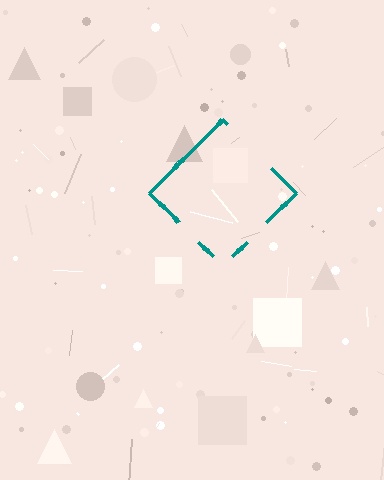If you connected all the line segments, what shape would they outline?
They would outline a diamond.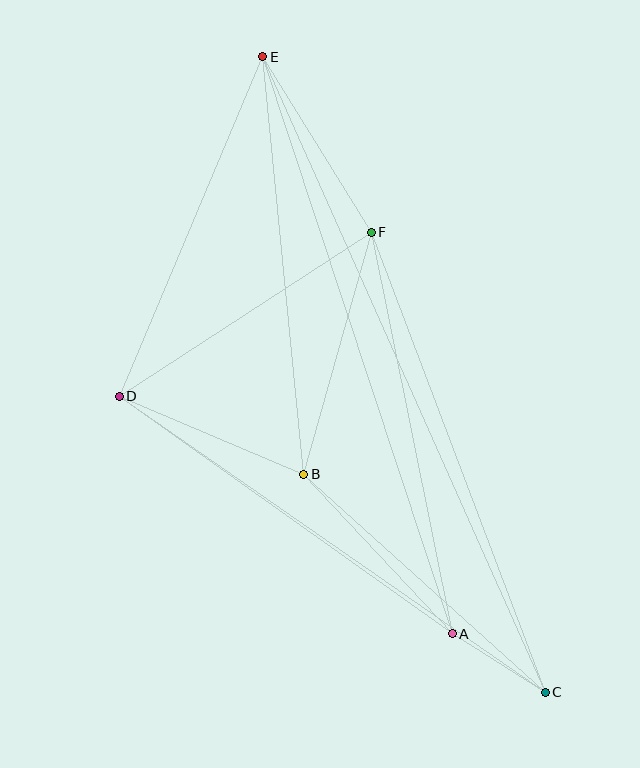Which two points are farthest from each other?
Points C and E are farthest from each other.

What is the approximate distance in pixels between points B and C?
The distance between B and C is approximately 326 pixels.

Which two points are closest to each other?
Points A and C are closest to each other.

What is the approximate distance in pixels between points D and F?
The distance between D and F is approximately 301 pixels.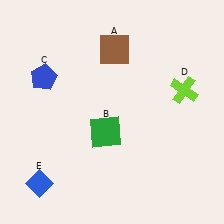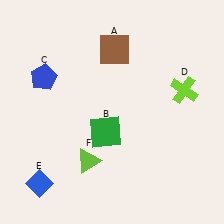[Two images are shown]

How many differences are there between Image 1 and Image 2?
There is 1 difference between the two images.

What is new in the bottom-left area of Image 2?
A lime triangle (F) was added in the bottom-left area of Image 2.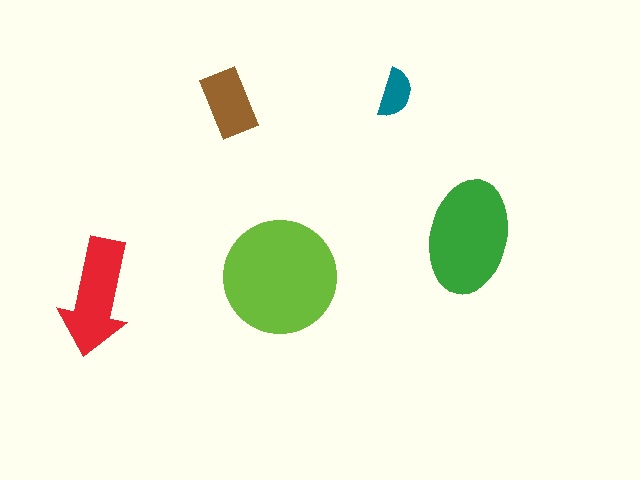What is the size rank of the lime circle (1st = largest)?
1st.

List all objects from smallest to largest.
The teal semicircle, the brown rectangle, the red arrow, the green ellipse, the lime circle.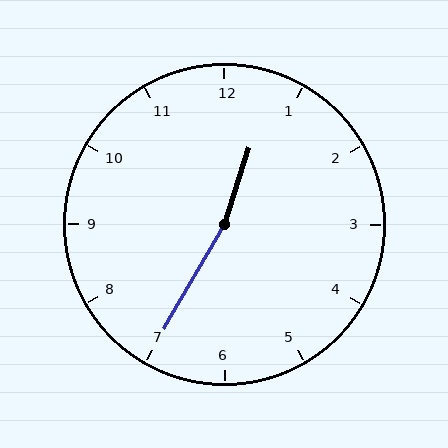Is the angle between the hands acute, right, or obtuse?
It is obtuse.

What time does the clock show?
12:35.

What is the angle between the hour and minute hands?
Approximately 168 degrees.